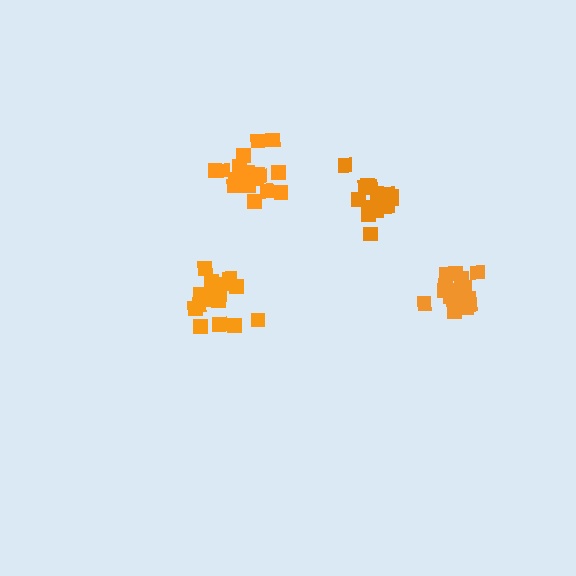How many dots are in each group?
Group 1: 18 dots, Group 2: 17 dots, Group 3: 19 dots, Group 4: 21 dots (75 total).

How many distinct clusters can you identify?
There are 4 distinct clusters.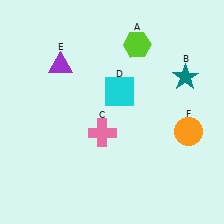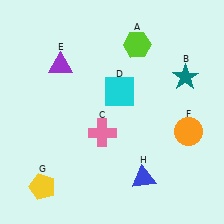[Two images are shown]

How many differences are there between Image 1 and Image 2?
There are 2 differences between the two images.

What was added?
A yellow pentagon (G), a blue triangle (H) were added in Image 2.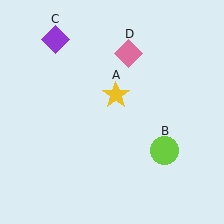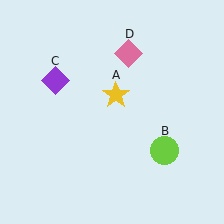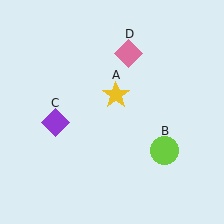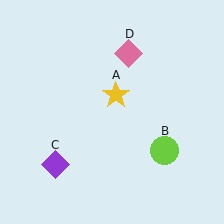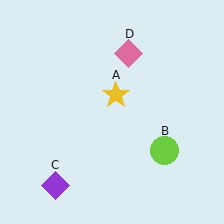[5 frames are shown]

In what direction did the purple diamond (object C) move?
The purple diamond (object C) moved down.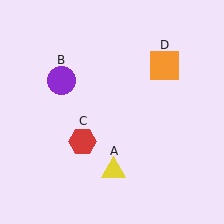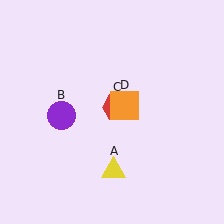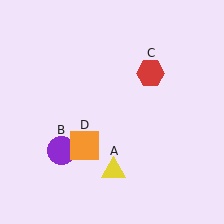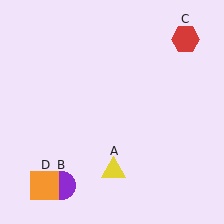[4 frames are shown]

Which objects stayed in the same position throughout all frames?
Yellow triangle (object A) remained stationary.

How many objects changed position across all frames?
3 objects changed position: purple circle (object B), red hexagon (object C), orange square (object D).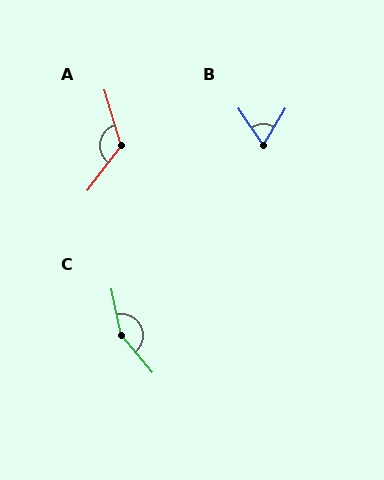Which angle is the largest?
C, at approximately 151 degrees.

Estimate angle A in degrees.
Approximately 127 degrees.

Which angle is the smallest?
B, at approximately 64 degrees.